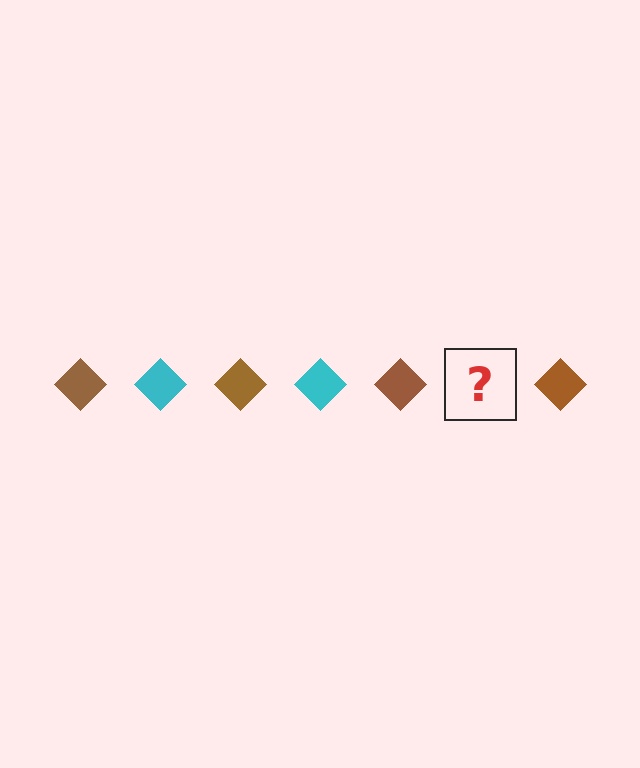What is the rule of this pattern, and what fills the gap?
The rule is that the pattern cycles through brown, cyan diamonds. The gap should be filled with a cyan diamond.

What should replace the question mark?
The question mark should be replaced with a cyan diamond.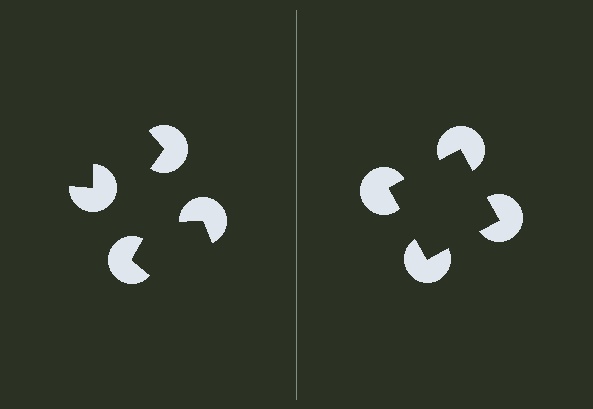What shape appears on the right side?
An illusory square.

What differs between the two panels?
The pac-man discs are positioned identically on both sides; only the wedge orientations differ. On the right they align to a square; on the left they are misaligned.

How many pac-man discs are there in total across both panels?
8 — 4 on each side.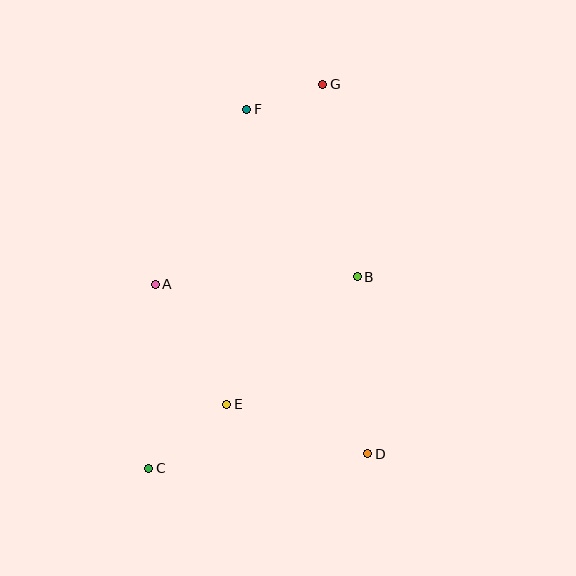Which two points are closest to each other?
Points F and G are closest to each other.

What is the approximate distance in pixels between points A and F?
The distance between A and F is approximately 197 pixels.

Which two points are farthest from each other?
Points C and G are farthest from each other.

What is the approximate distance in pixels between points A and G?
The distance between A and G is approximately 261 pixels.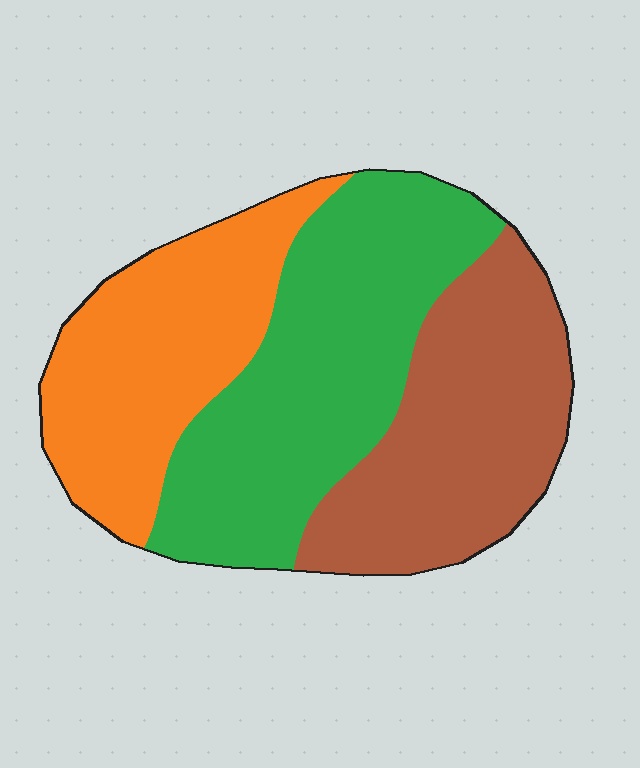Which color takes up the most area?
Green, at roughly 40%.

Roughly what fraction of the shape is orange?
Orange covers 29% of the shape.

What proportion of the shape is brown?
Brown takes up about one third (1/3) of the shape.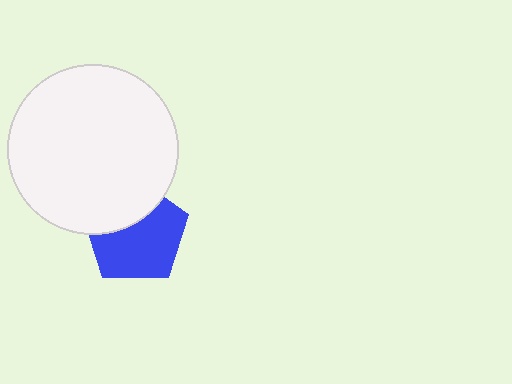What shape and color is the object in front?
The object in front is a white circle.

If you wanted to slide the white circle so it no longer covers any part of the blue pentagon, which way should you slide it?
Slide it up — that is the most direct way to separate the two shapes.